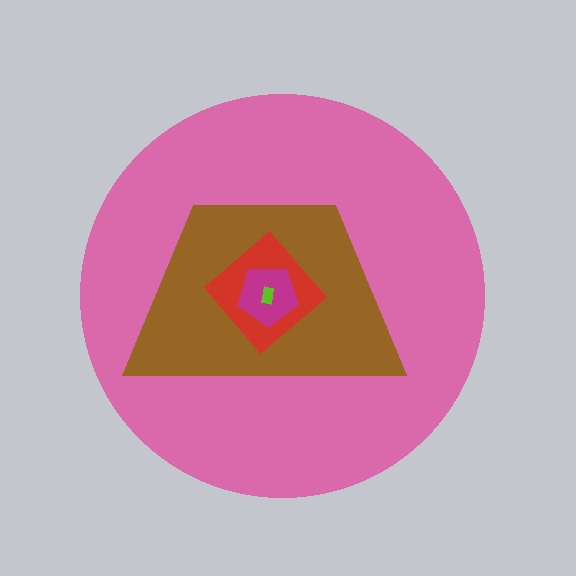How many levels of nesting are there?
5.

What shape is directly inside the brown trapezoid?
The red diamond.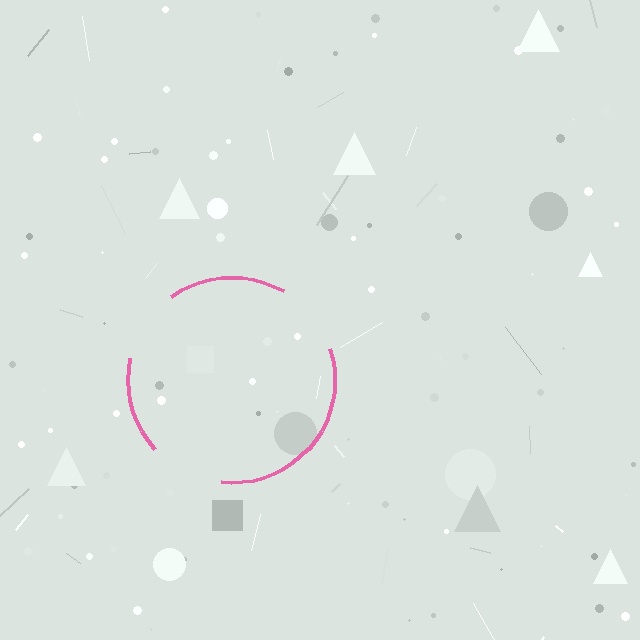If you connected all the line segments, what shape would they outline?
They would outline a circle.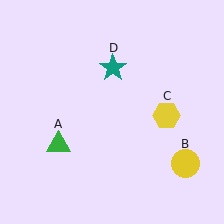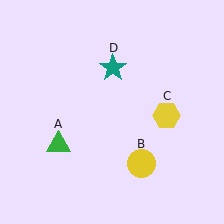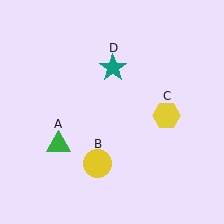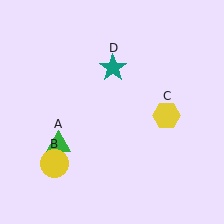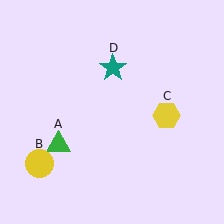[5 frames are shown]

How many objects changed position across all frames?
1 object changed position: yellow circle (object B).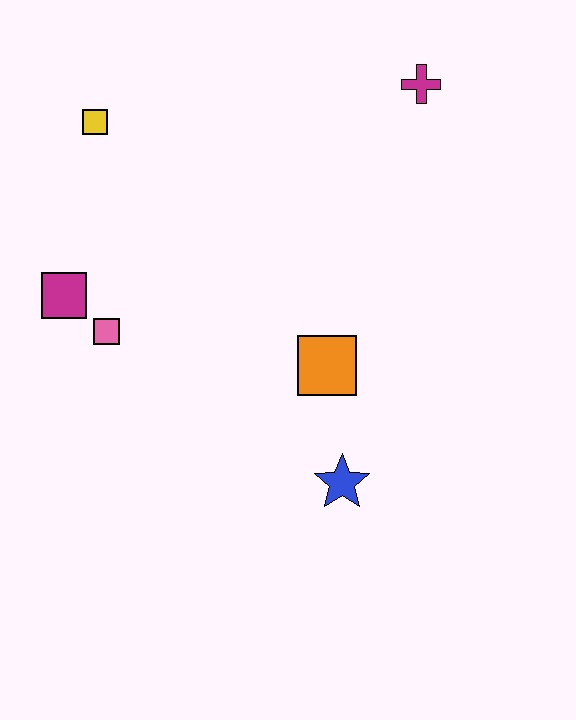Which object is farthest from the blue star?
The yellow square is farthest from the blue star.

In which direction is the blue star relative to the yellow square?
The blue star is below the yellow square.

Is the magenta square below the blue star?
No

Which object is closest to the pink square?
The magenta square is closest to the pink square.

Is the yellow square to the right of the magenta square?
Yes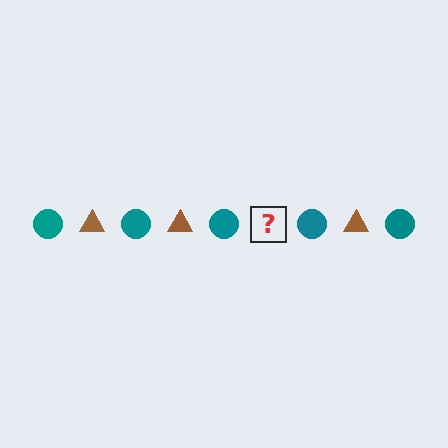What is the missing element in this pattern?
The missing element is a brown triangle.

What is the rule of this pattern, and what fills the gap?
The rule is that the pattern alternates between teal circle and brown triangle. The gap should be filled with a brown triangle.